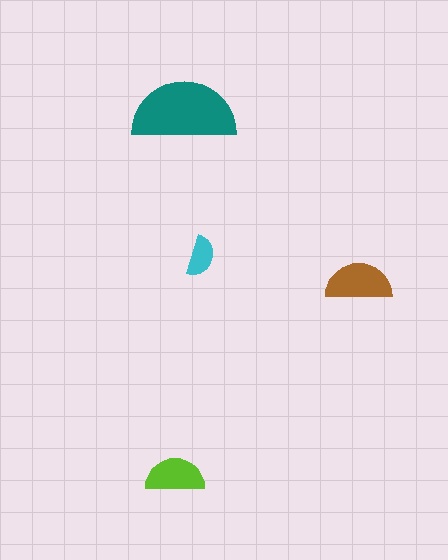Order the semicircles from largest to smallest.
the teal one, the brown one, the lime one, the cyan one.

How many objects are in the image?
There are 4 objects in the image.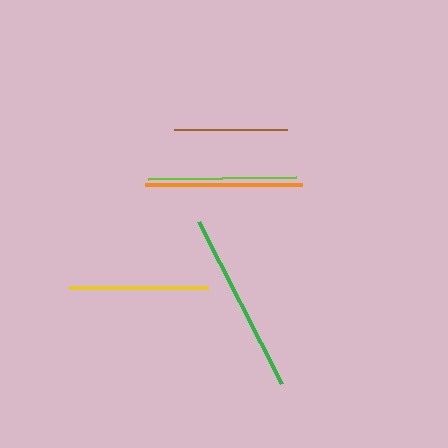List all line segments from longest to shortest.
From longest to shortest: green, orange, lime, yellow, brown.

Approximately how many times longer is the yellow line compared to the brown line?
The yellow line is approximately 1.2 times the length of the brown line.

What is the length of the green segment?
The green segment is approximately 182 pixels long.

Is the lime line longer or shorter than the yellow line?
The lime line is longer than the yellow line.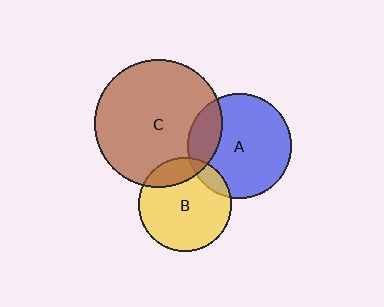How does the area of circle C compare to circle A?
Approximately 1.5 times.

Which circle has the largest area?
Circle C (brown).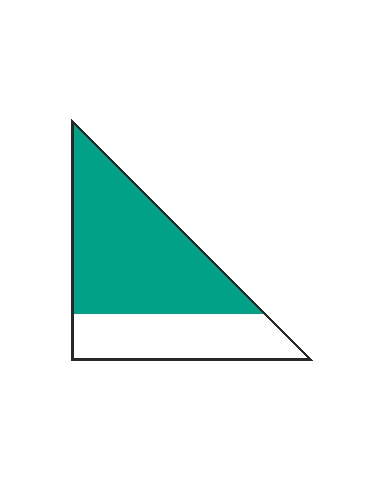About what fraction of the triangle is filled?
About two thirds (2/3).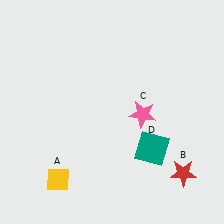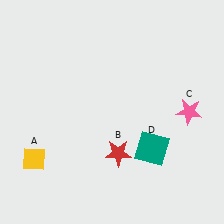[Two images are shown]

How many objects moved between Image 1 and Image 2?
3 objects moved between the two images.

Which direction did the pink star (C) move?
The pink star (C) moved right.